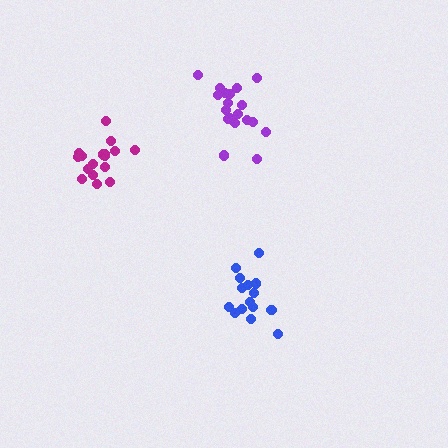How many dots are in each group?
Group 1: 16 dots, Group 2: 20 dots, Group 3: 17 dots (53 total).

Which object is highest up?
The purple cluster is topmost.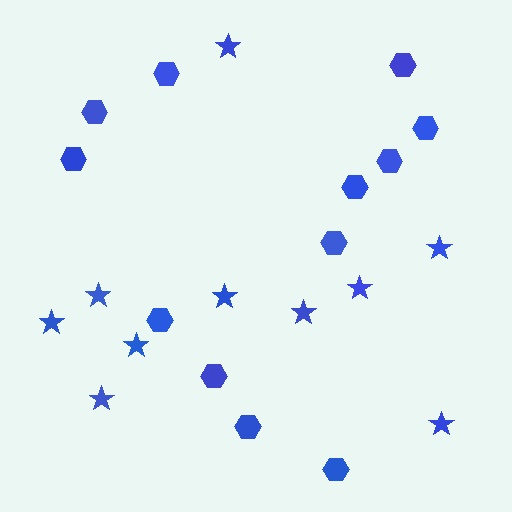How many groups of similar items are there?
There are 2 groups: one group of stars (10) and one group of hexagons (12).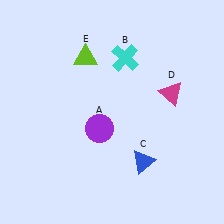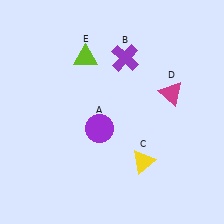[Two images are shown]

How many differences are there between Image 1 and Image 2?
There are 2 differences between the two images.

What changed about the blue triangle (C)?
In Image 1, C is blue. In Image 2, it changed to yellow.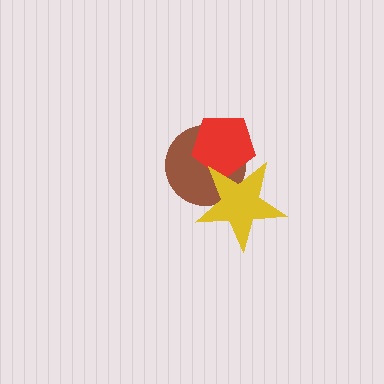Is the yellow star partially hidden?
No, no other shape covers it.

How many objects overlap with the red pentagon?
2 objects overlap with the red pentagon.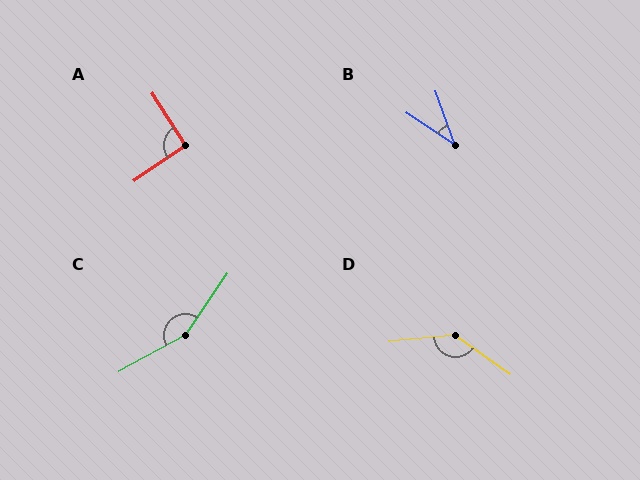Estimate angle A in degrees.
Approximately 93 degrees.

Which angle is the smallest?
B, at approximately 36 degrees.